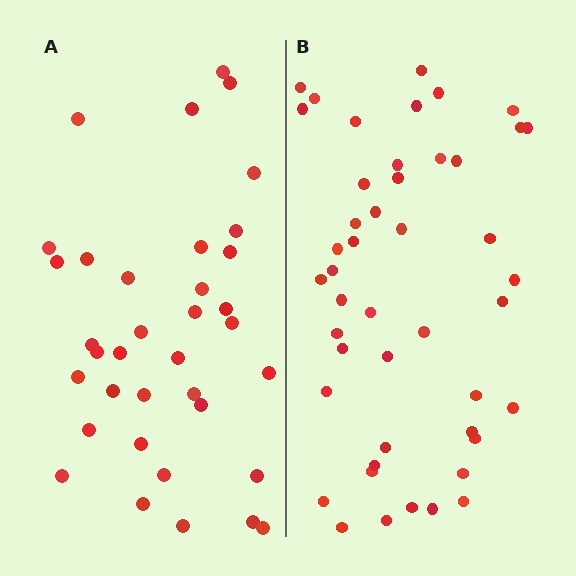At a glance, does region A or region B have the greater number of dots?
Region B (the right region) has more dots.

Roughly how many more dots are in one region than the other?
Region B has roughly 10 or so more dots than region A.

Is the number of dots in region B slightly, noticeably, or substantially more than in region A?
Region B has noticeably more, but not dramatically so. The ratio is roughly 1.3 to 1.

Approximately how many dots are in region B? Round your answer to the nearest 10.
About 50 dots. (The exact count is 46, which rounds to 50.)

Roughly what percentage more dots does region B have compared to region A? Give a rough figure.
About 30% more.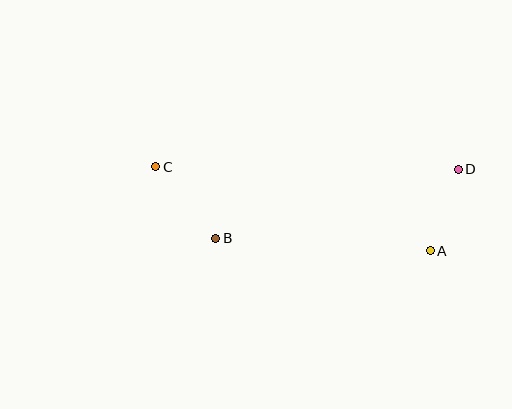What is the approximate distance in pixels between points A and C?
The distance between A and C is approximately 287 pixels.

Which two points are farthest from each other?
Points C and D are farthest from each other.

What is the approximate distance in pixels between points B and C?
The distance between B and C is approximately 93 pixels.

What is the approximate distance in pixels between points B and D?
The distance between B and D is approximately 252 pixels.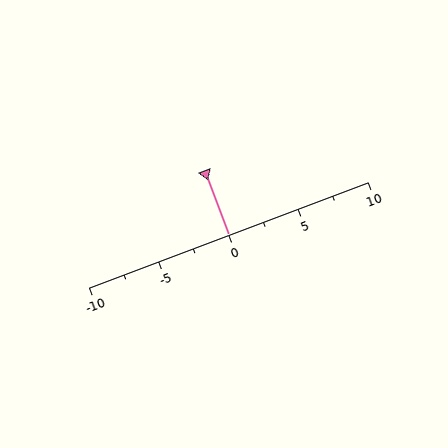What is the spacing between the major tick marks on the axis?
The major ticks are spaced 5 apart.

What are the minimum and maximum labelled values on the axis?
The axis runs from -10 to 10.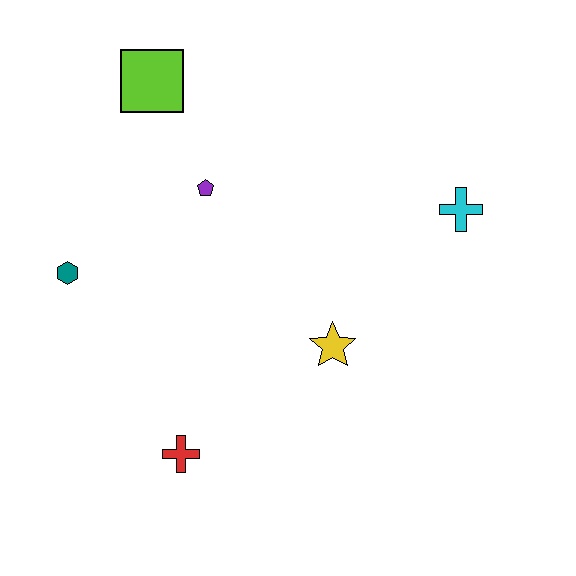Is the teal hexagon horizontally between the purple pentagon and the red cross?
No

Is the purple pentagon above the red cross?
Yes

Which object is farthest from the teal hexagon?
The cyan cross is farthest from the teal hexagon.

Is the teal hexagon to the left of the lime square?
Yes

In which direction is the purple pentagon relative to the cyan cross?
The purple pentagon is to the left of the cyan cross.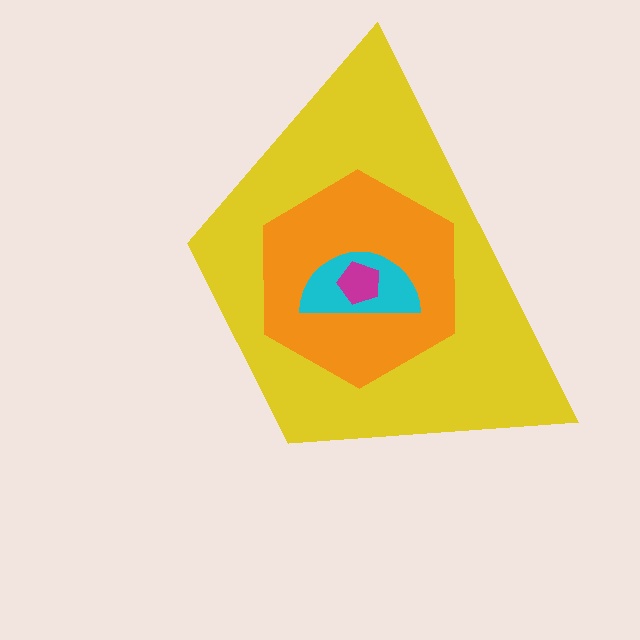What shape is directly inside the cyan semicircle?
The magenta pentagon.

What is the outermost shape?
The yellow trapezoid.